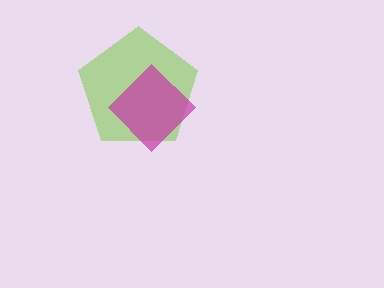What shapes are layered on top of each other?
The layered shapes are: a lime pentagon, a magenta diamond.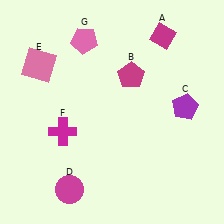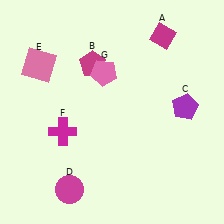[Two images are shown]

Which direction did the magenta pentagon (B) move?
The magenta pentagon (B) moved left.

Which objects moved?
The objects that moved are: the magenta pentagon (B), the pink pentagon (G).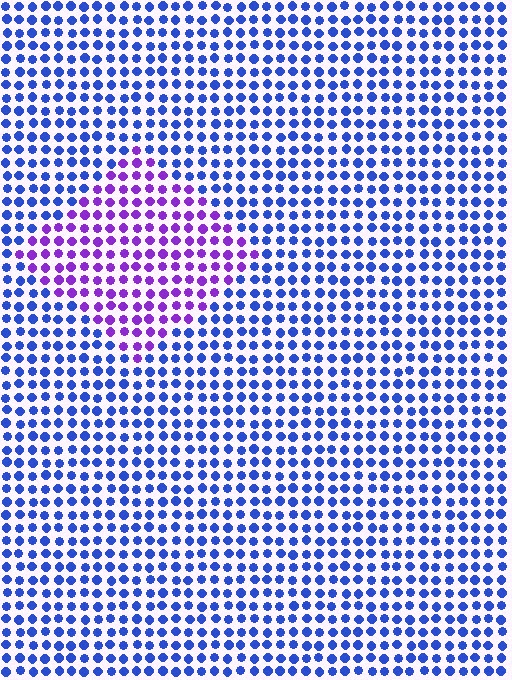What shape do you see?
I see a diamond.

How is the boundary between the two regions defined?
The boundary is defined purely by a slight shift in hue (about 49 degrees). Spacing, size, and orientation are identical on both sides.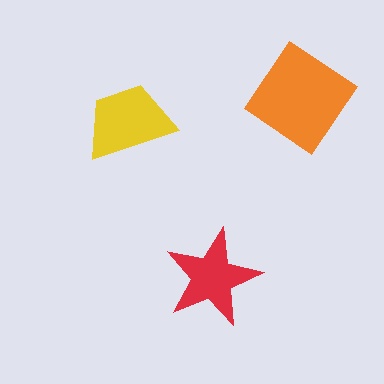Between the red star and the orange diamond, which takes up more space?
The orange diamond.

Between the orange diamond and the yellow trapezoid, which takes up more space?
The orange diamond.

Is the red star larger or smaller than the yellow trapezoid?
Smaller.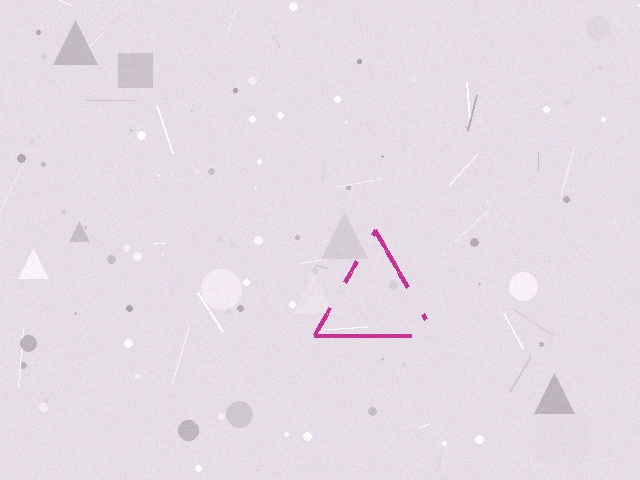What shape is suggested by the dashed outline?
The dashed outline suggests a triangle.